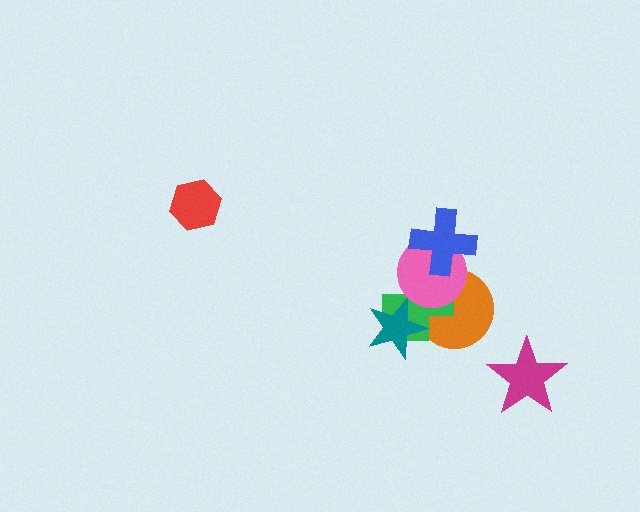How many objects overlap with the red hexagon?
0 objects overlap with the red hexagon.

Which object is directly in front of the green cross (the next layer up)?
The teal star is directly in front of the green cross.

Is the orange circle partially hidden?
Yes, it is partially covered by another shape.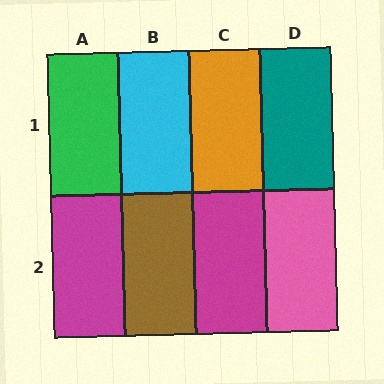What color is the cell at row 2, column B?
Brown.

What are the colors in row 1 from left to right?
Green, cyan, orange, teal.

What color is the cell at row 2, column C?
Magenta.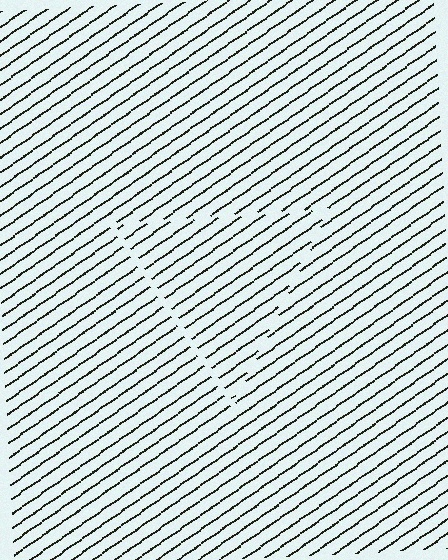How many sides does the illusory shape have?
3 sides — the line-ends trace a triangle.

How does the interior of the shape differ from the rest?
The interior of the shape contains the same grating, shifted by half a period — the contour is defined by the phase discontinuity where line-ends from the inner and outer gratings abut.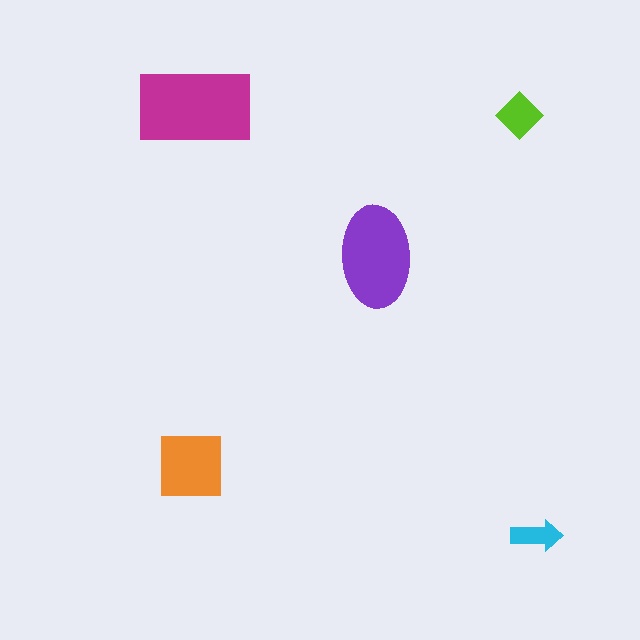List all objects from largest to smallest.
The magenta rectangle, the purple ellipse, the orange square, the lime diamond, the cyan arrow.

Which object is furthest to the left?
The orange square is leftmost.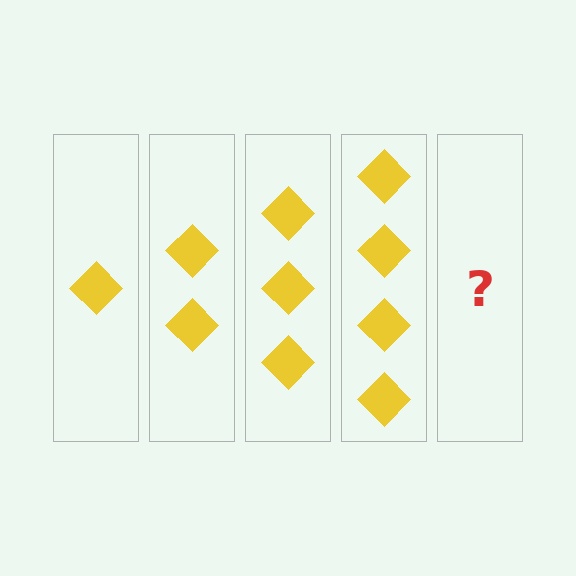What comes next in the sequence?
The next element should be 5 diamonds.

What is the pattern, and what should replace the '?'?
The pattern is that each step adds one more diamond. The '?' should be 5 diamonds.